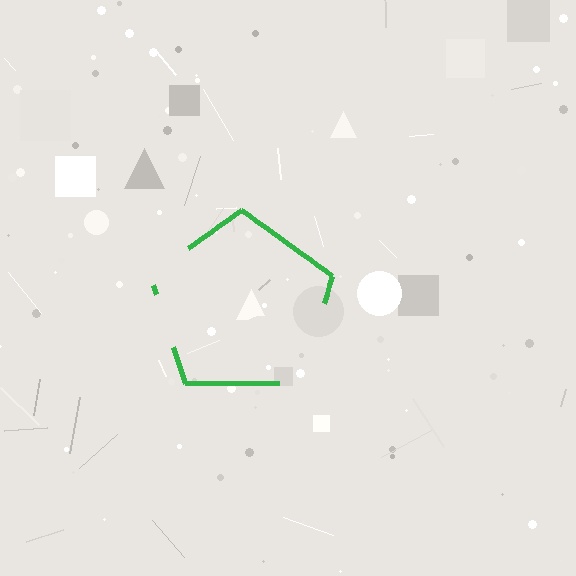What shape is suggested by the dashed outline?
The dashed outline suggests a pentagon.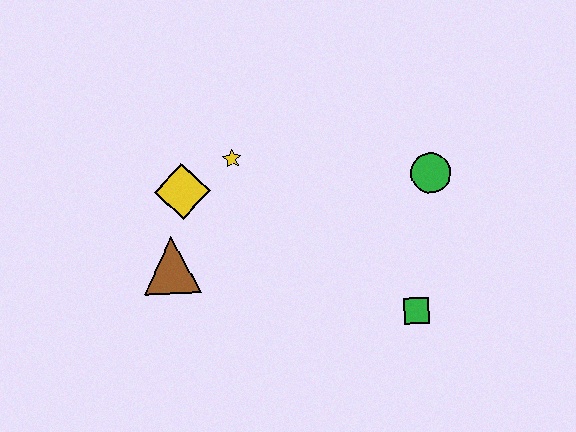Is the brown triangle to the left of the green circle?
Yes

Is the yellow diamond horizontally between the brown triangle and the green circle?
Yes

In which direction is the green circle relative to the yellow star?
The green circle is to the right of the yellow star.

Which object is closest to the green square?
The green circle is closest to the green square.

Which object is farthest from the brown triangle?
The green circle is farthest from the brown triangle.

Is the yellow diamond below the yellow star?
Yes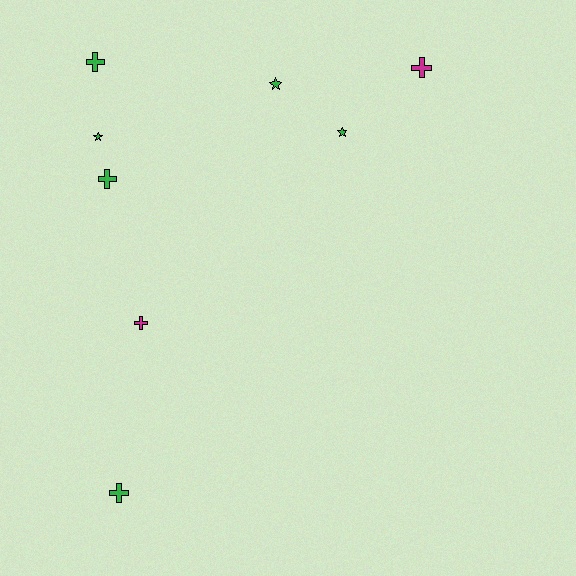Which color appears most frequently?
Green, with 6 objects.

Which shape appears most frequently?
Cross, with 5 objects.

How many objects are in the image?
There are 8 objects.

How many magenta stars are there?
There are no magenta stars.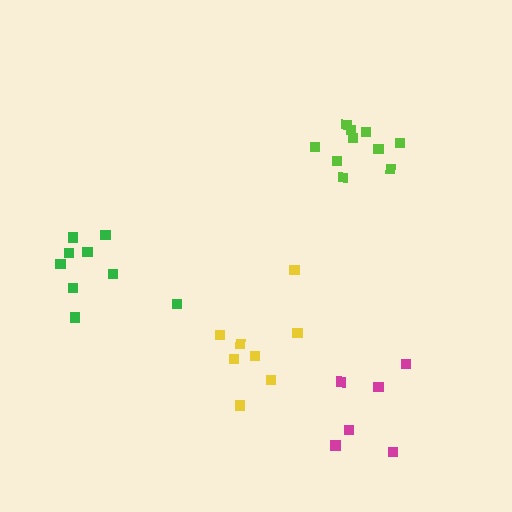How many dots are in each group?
Group 1: 10 dots, Group 2: 9 dots, Group 3: 6 dots, Group 4: 8 dots (33 total).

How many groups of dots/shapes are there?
There are 4 groups.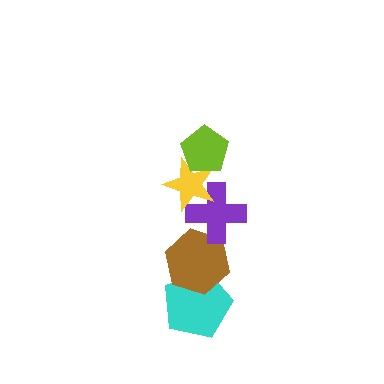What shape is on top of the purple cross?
The yellow star is on top of the purple cross.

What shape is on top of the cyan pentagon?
The brown hexagon is on top of the cyan pentagon.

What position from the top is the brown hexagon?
The brown hexagon is 4th from the top.